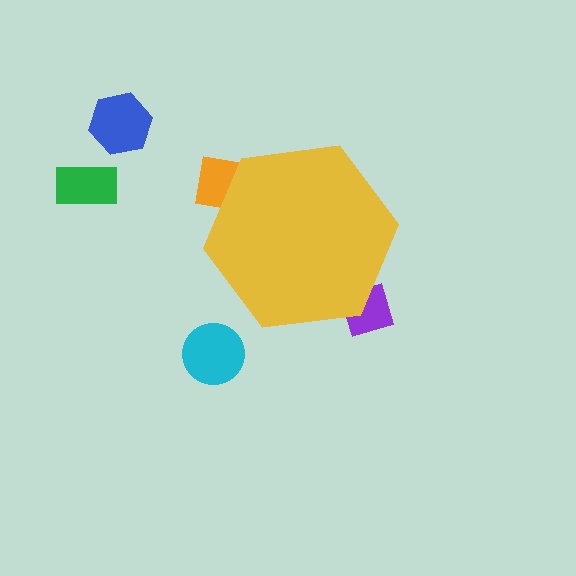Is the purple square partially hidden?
Yes, the purple square is partially hidden behind the yellow hexagon.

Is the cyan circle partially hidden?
No, the cyan circle is fully visible.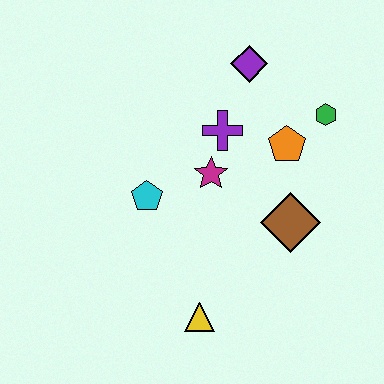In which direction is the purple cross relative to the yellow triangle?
The purple cross is above the yellow triangle.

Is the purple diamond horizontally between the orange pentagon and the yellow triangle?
Yes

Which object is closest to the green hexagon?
The orange pentagon is closest to the green hexagon.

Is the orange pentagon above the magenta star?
Yes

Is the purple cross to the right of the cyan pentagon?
Yes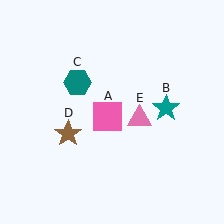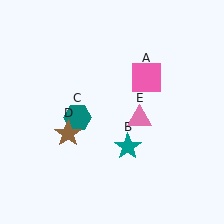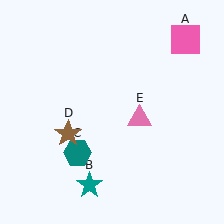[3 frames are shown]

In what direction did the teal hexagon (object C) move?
The teal hexagon (object C) moved down.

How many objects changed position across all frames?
3 objects changed position: pink square (object A), teal star (object B), teal hexagon (object C).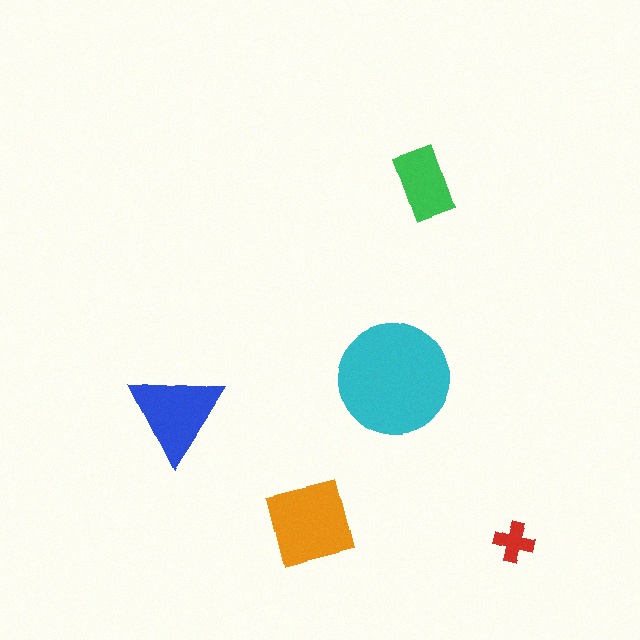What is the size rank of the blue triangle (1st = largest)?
3rd.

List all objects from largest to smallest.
The cyan circle, the orange square, the blue triangle, the green rectangle, the red cross.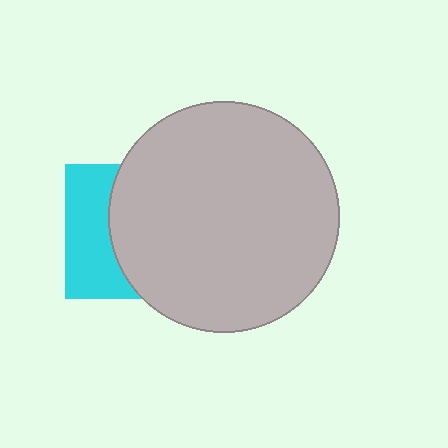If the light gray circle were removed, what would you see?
You would see the complete cyan square.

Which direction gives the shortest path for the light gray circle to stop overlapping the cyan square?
Moving right gives the shortest separation.